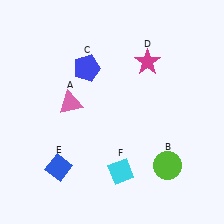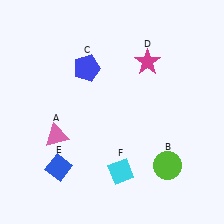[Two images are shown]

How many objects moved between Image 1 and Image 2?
1 object moved between the two images.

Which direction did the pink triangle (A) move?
The pink triangle (A) moved down.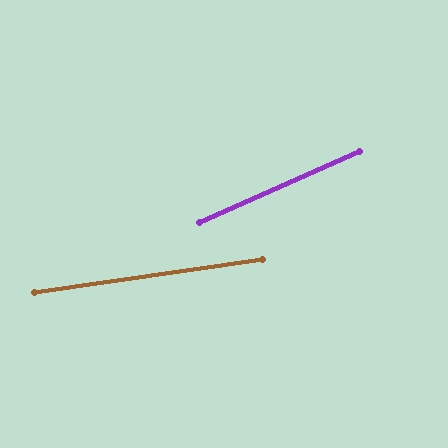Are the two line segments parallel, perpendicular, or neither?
Neither parallel nor perpendicular — they differ by about 16°.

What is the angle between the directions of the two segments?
Approximately 16 degrees.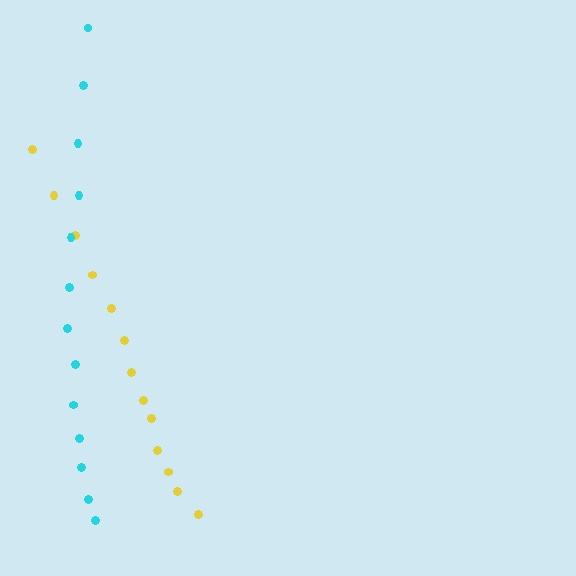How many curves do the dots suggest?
There are 2 distinct paths.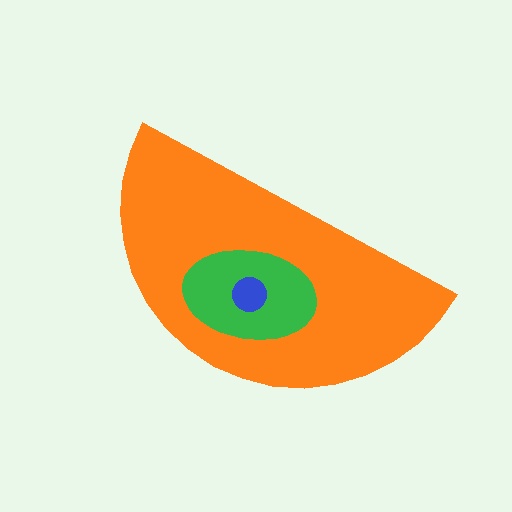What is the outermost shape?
The orange semicircle.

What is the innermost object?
The blue circle.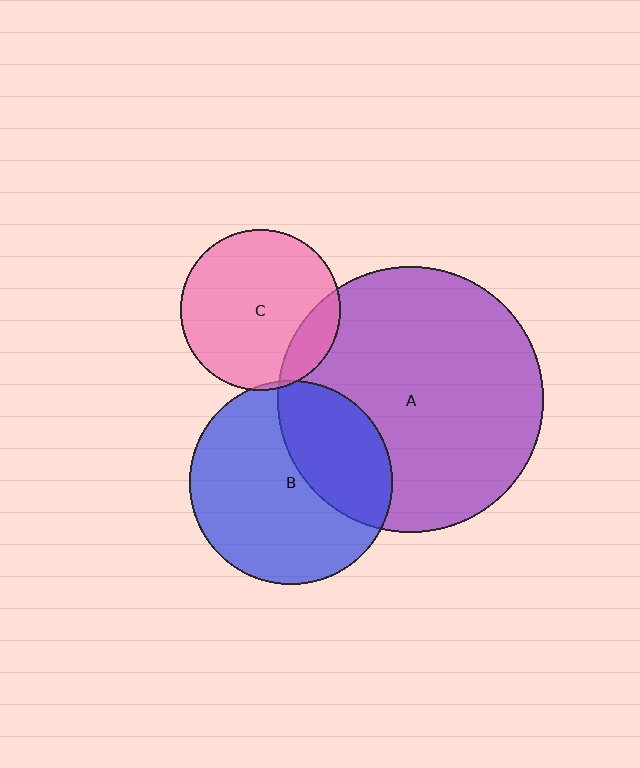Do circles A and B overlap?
Yes.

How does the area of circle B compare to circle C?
Approximately 1.6 times.